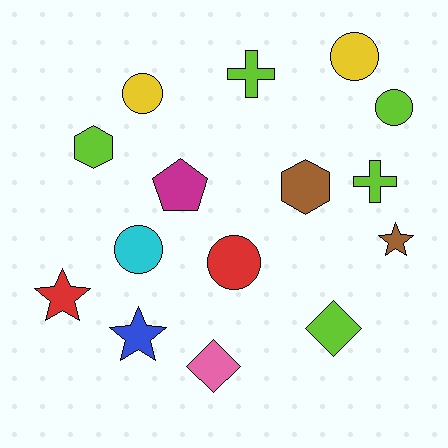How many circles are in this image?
There are 5 circles.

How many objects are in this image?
There are 15 objects.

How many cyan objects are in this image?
There is 1 cyan object.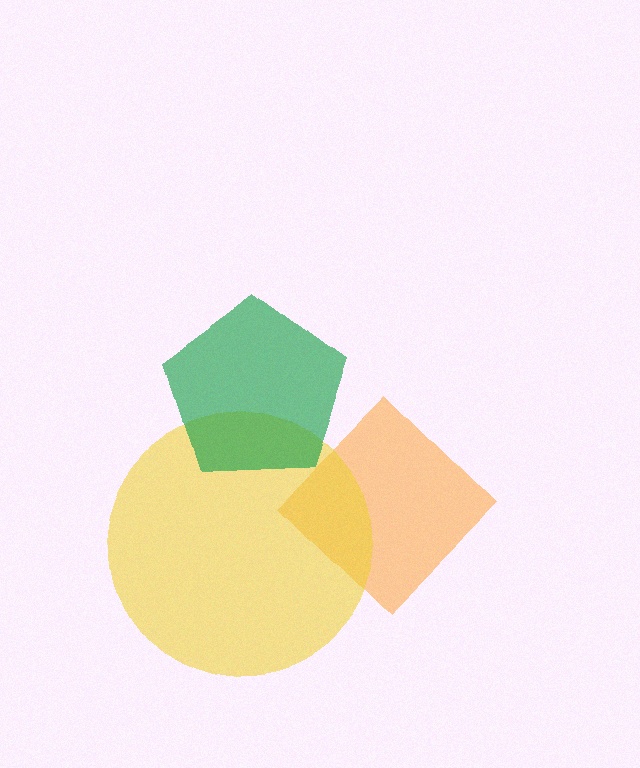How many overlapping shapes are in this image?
There are 3 overlapping shapes in the image.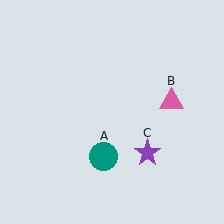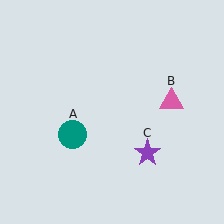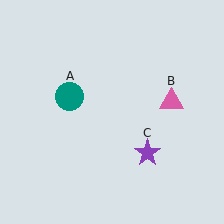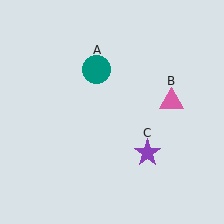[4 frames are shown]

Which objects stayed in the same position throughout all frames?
Pink triangle (object B) and purple star (object C) remained stationary.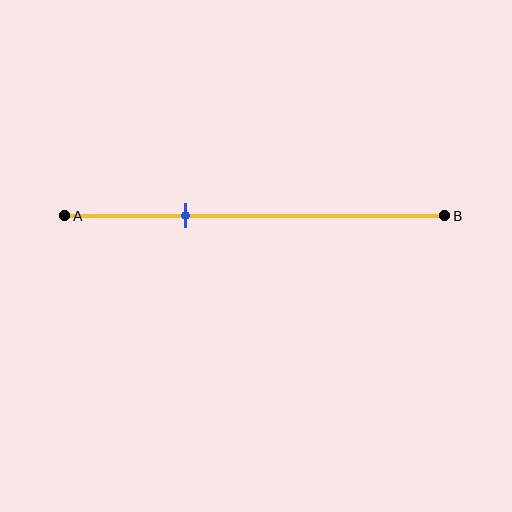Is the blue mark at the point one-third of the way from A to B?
Yes, the mark is approximately at the one-third point.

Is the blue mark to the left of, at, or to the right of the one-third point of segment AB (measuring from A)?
The blue mark is approximately at the one-third point of segment AB.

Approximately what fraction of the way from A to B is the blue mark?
The blue mark is approximately 30% of the way from A to B.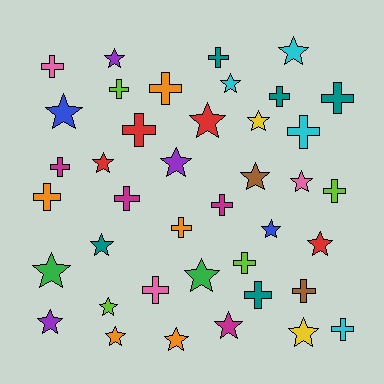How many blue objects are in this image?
There are 2 blue objects.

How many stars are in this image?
There are 21 stars.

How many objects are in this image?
There are 40 objects.